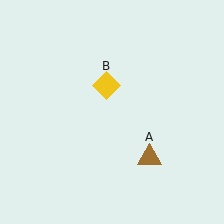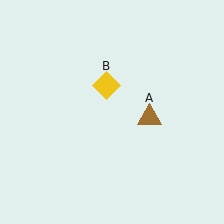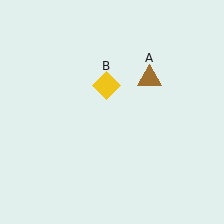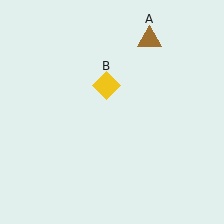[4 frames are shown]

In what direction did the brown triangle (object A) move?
The brown triangle (object A) moved up.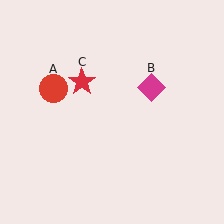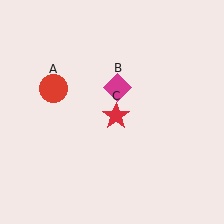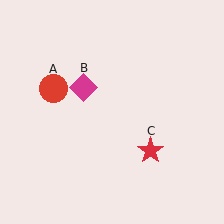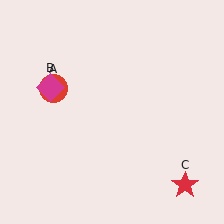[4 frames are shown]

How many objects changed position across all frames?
2 objects changed position: magenta diamond (object B), red star (object C).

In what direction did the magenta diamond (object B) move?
The magenta diamond (object B) moved left.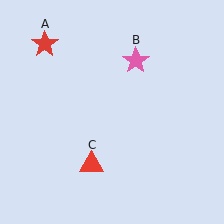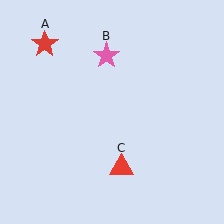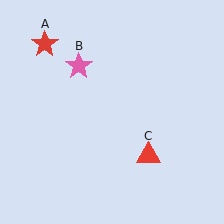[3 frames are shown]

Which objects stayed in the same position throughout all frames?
Red star (object A) remained stationary.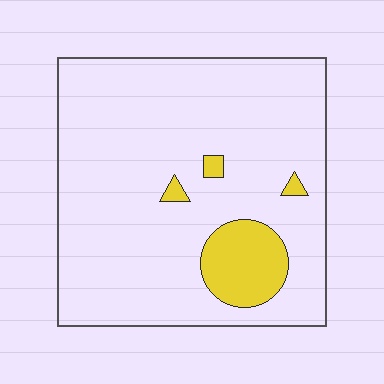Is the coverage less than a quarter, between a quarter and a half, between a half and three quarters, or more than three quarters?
Less than a quarter.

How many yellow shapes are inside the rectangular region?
4.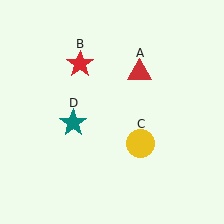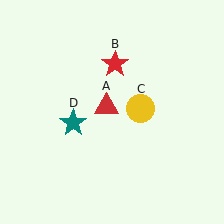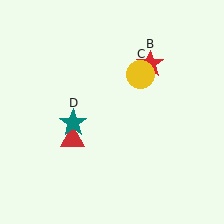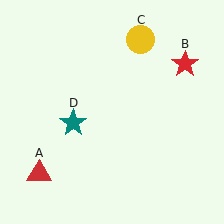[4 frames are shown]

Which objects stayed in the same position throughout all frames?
Teal star (object D) remained stationary.